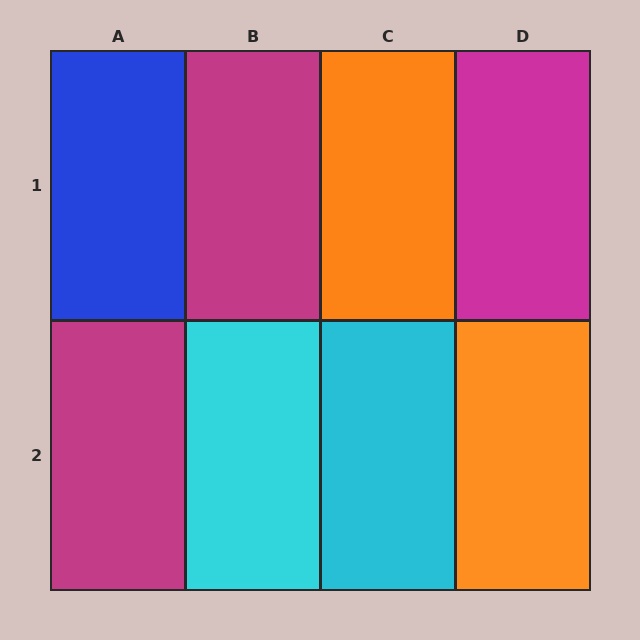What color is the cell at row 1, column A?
Blue.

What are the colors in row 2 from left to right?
Magenta, cyan, cyan, orange.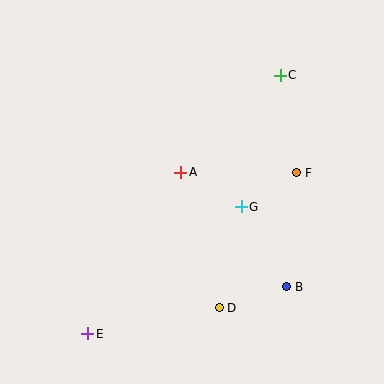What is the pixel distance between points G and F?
The distance between G and F is 65 pixels.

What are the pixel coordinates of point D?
Point D is at (219, 308).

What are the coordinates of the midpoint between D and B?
The midpoint between D and B is at (253, 297).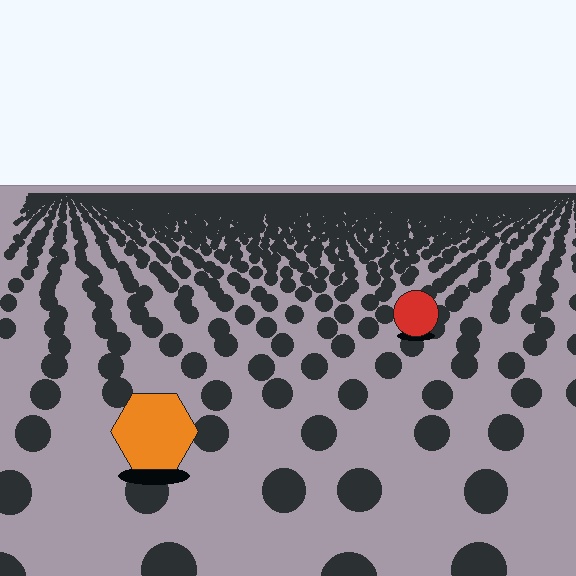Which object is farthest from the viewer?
The red circle is farthest from the viewer. It appears smaller and the ground texture around it is denser.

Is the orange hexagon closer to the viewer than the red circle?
Yes. The orange hexagon is closer — you can tell from the texture gradient: the ground texture is coarser near it.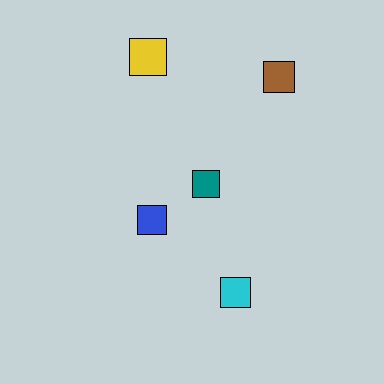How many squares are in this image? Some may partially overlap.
There are 5 squares.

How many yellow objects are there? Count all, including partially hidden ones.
There is 1 yellow object.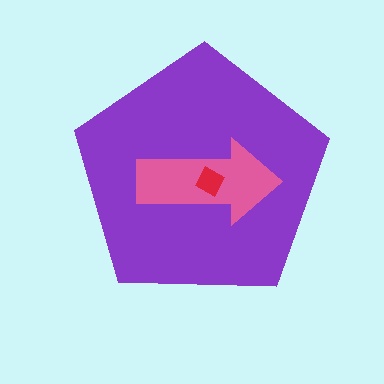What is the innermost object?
The red diamond.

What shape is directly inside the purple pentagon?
The pink arrow.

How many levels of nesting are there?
3.